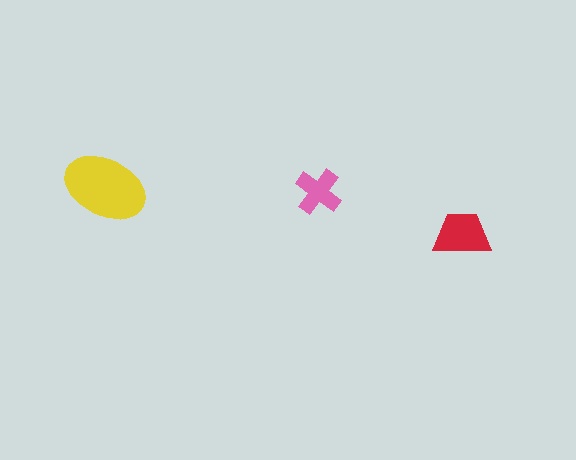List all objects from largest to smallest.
The yellow ellipse, the red trapezoid, the pink cross.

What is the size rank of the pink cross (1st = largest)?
3rd.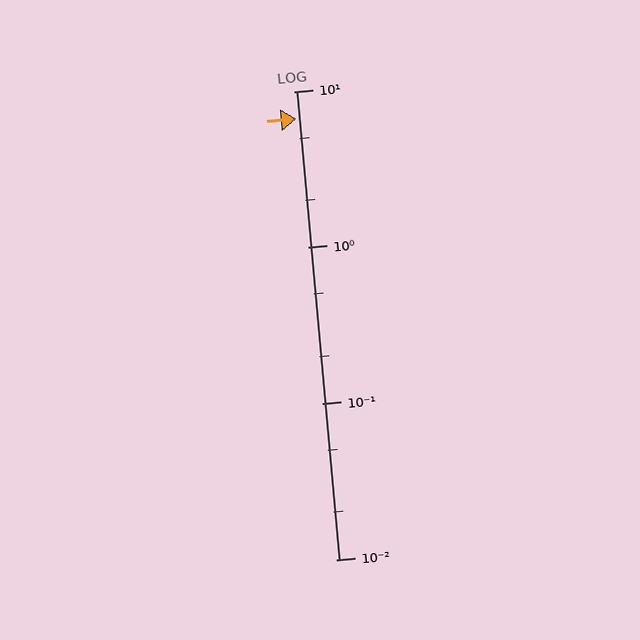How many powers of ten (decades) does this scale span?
The scale spans 3 decades, from 0.01 to 10.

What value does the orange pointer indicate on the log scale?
The pointer indicates approximately 6.7.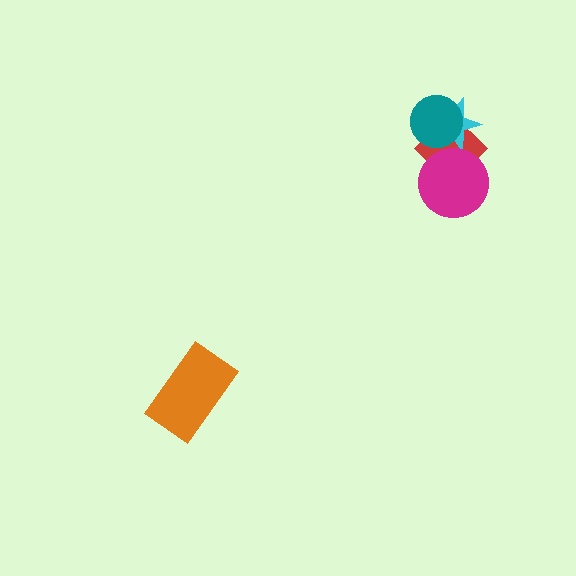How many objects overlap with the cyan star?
2 objects overlap with the cyan star.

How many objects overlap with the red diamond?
3 objects overlap with the red diamond.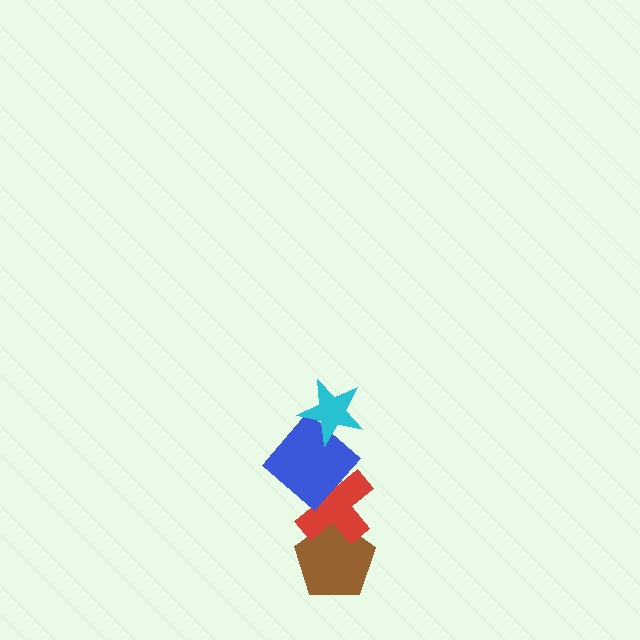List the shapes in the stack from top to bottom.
From top to bottom: the cyan star, the blue diamond, the red cross, the brown pentagon.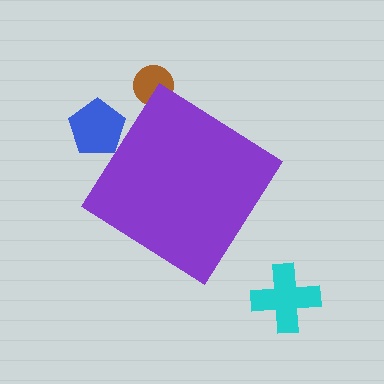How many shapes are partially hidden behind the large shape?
2 shapes are partially hidden.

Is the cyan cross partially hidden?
No, the cyan cross is fully visible.